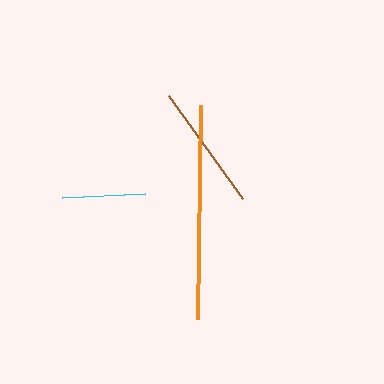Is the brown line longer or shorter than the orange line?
The orange line is longer than the brown line.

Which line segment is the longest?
The orange line is the longest at approximately 214 pixels.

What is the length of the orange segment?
The orange segment is approximately 214 pixels long.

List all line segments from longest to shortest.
From longest to shortest: orange, brown, cyan.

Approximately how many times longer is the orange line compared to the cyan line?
The orange line is approximately 2.6 times the length of the cyan line.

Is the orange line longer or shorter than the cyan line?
The orange line is longer than the cyan line.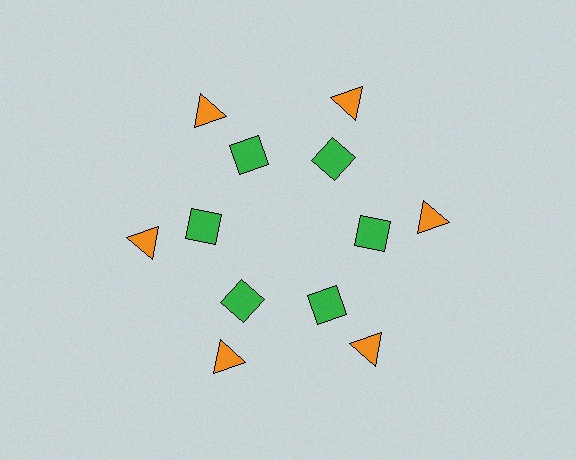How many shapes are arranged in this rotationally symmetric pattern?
There are 12 shapes, arranged in 6 groups of 2.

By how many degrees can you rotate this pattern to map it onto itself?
The pattern maps onto itself every 60 degrees of rotation.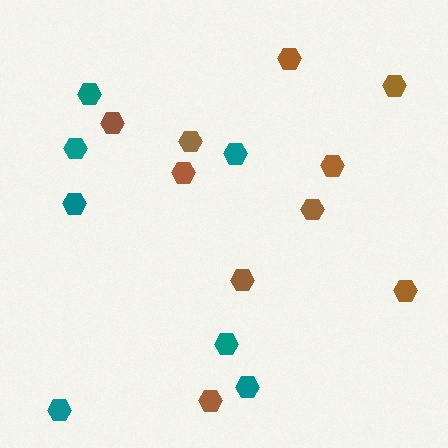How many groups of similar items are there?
There are 2 groups: one group of brown hexagons (10) and one group of teal hexagons (7).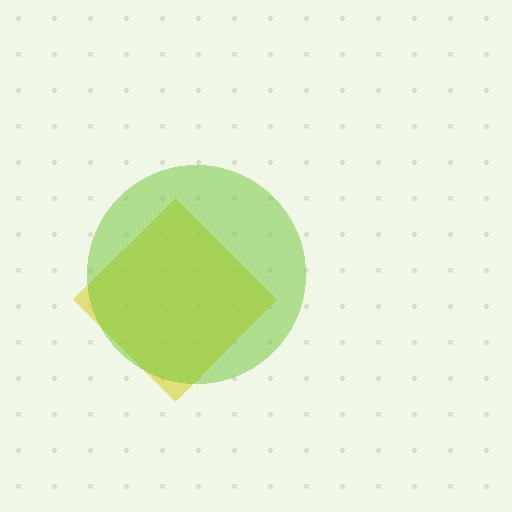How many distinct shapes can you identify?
There are 2 distinct shapes: a yellow diamond, a lime circle.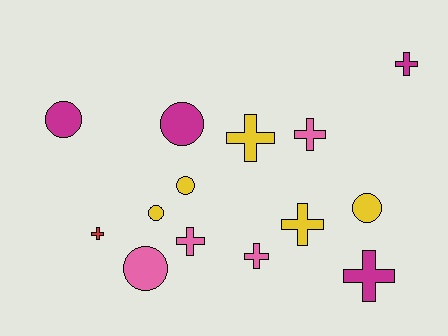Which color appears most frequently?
Yellow, with 5 objects.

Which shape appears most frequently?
Cross, with 8 objects.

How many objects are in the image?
There are 14 objects.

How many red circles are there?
There are no red circles.